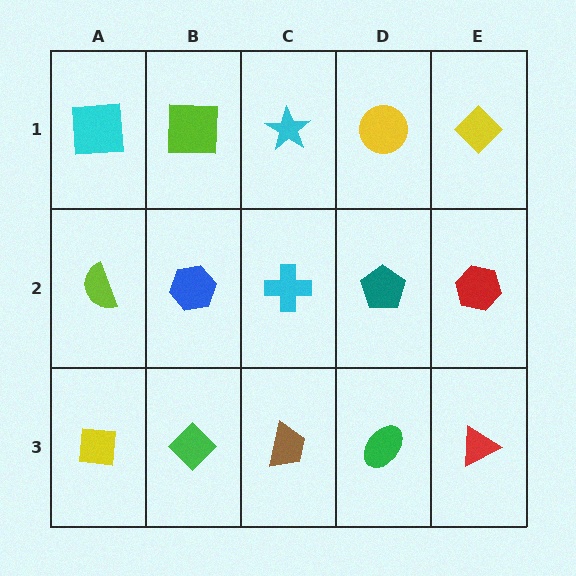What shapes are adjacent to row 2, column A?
A cyan square (row 1, column A), a yellow square (row 3, column A), a blue hexagon (row 2, column B).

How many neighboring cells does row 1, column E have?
2.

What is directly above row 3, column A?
A lime semicircle.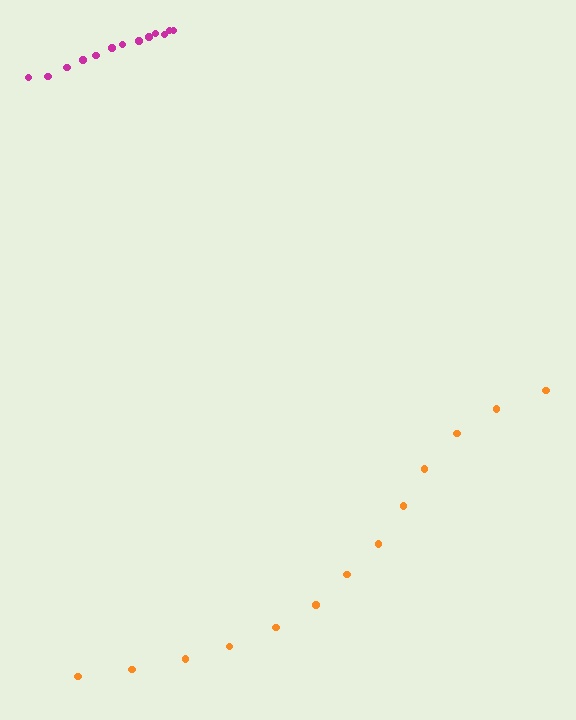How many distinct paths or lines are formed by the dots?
There are 2 distinct paths.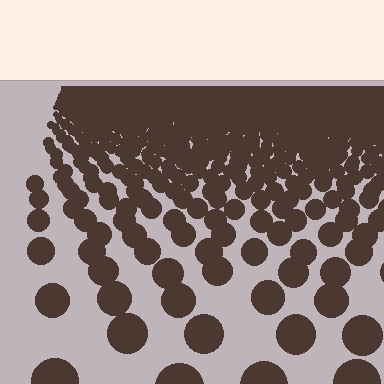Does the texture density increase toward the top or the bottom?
Density increases toward the top.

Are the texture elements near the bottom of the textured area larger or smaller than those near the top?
Larger. Near the bottom, elements are closer to the viewer and appear at a bigger on-screen size.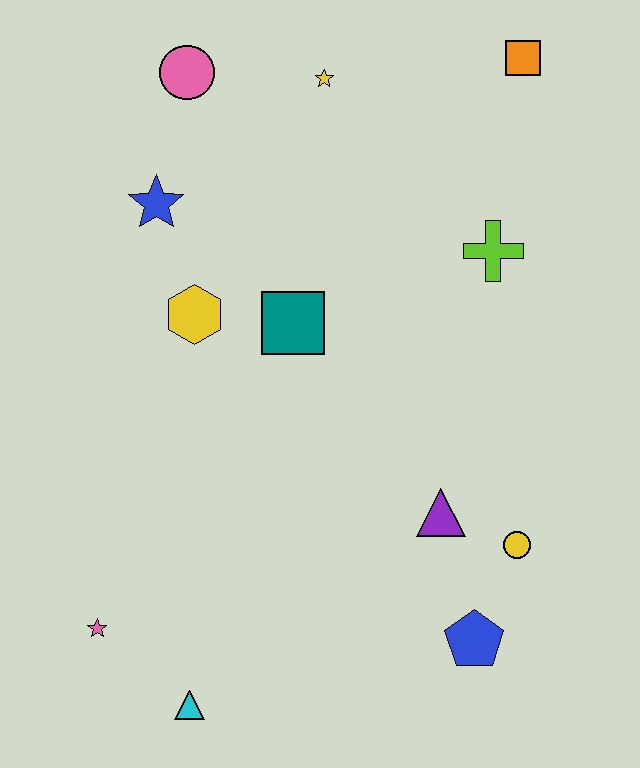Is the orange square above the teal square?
Yes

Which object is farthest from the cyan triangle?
The orange square is farthest from the cyan triangle.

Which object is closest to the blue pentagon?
The yellow circle is closest to the blue pentagon.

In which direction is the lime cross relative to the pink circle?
The lime cross is to the right of the pink circle.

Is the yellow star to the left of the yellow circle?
Yes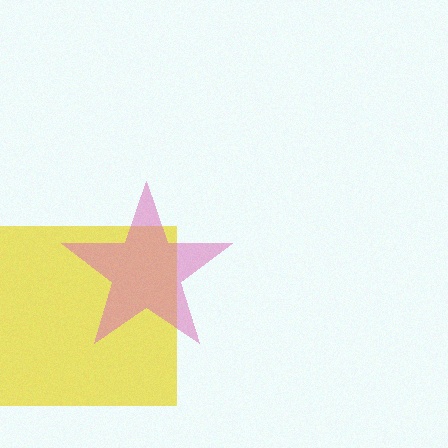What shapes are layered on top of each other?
The layered shapes are: a yellow square, a pink star.